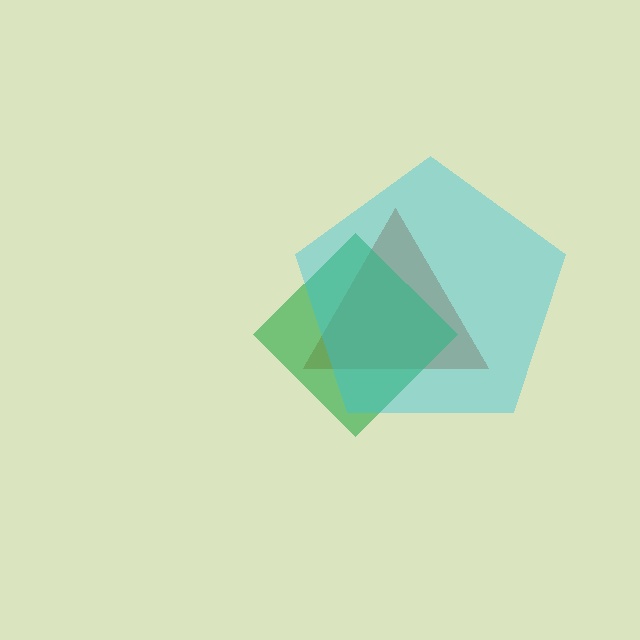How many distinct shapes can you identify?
There are 3 distinct shapes: a brown triangle, a green diamond, a cyan pentagon.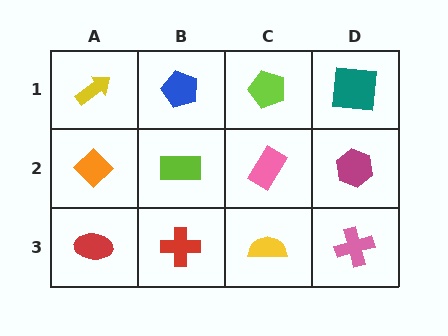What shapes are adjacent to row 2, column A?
A yellow arrow (row 1, column A), a red ellipse (row 3, column A), a lime rectangle (row 2, column B).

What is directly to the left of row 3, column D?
A yellow semicircle.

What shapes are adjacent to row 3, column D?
A magenta hexagon (row 2, column D), a yellow semicircle (row 3, column C).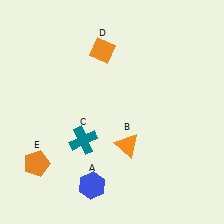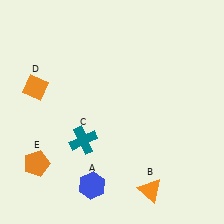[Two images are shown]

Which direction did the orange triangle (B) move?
The orange triangle (B) moved down.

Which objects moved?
The objects that moved are: the orange triangle (B), the orange diamond (D).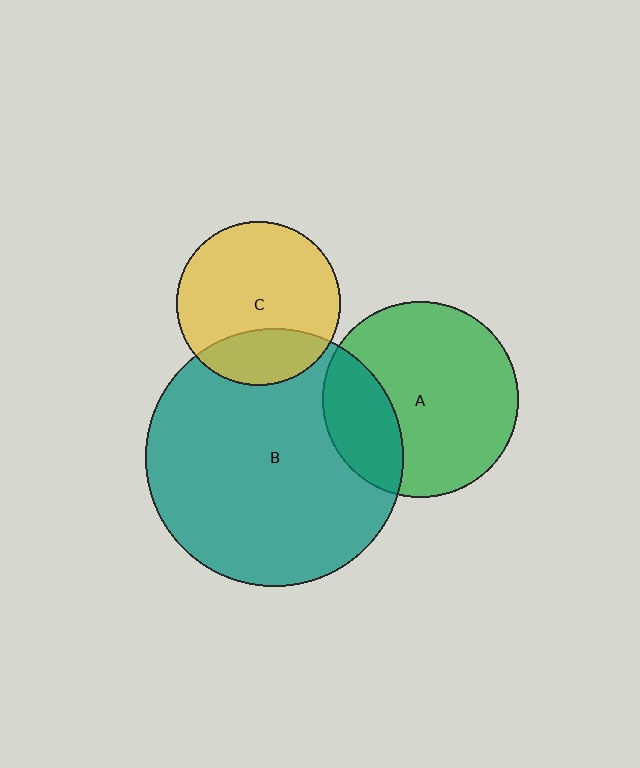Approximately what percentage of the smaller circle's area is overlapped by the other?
Approximately 25%.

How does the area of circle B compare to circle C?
Approximately 2.5 times.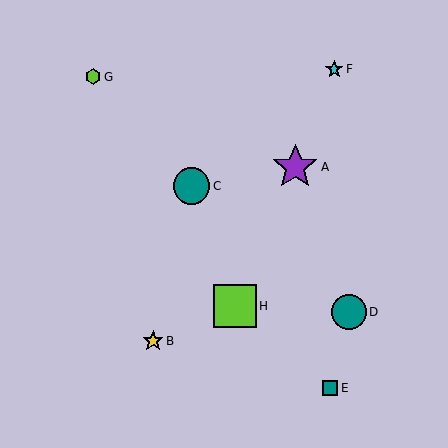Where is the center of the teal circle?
The center of the teal circle is at (349, 312).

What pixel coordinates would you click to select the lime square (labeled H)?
Click at (235, 306) to select the lime square H.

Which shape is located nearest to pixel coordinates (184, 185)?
The teal circle (labeled C) at (191, 186) is nearest to that location.